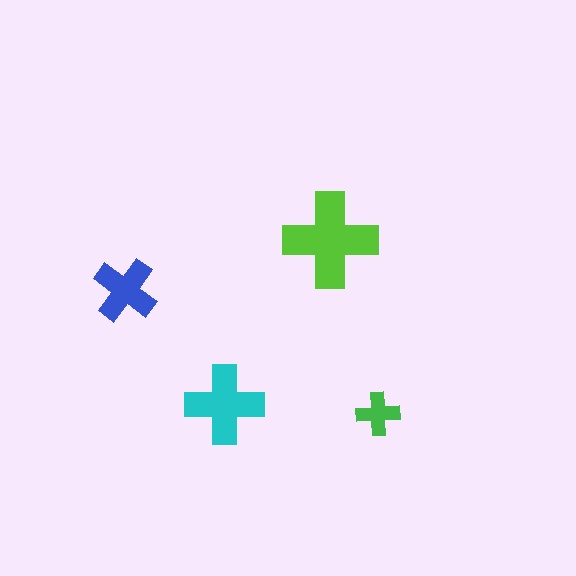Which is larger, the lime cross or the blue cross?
The lime one.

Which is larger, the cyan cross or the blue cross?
The cyan one.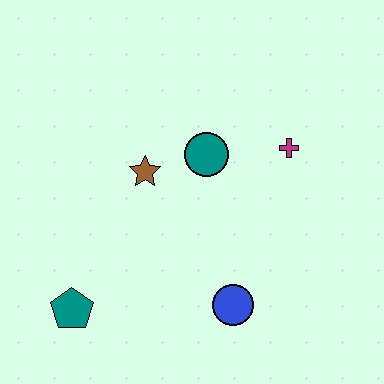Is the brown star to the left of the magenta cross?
Yes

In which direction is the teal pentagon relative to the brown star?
The teal pentagon is below the brown star.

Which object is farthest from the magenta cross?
The teal pentagon is farthest from the magenta cross.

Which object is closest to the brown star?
The teal circle is closest to the brown star.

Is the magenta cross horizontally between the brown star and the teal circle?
No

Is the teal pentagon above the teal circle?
No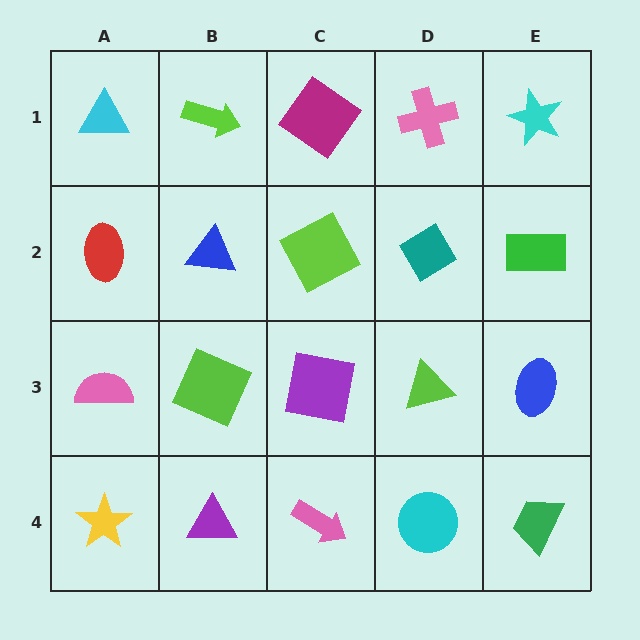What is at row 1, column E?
A cyan star.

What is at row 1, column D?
A pink cross.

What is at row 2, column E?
A green rectangle.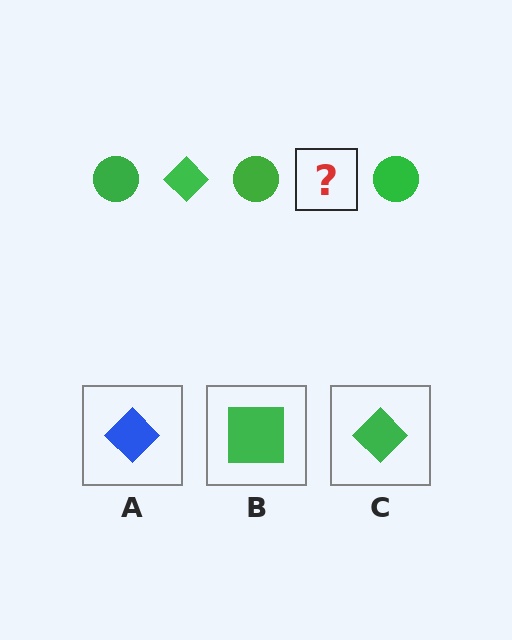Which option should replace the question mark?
Option C.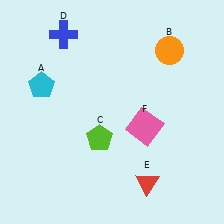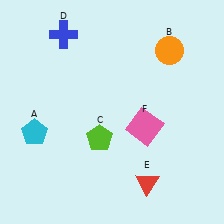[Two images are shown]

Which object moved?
The cyan pentagon (A) moved down.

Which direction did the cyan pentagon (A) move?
The cyan pentagon (A) moved down.